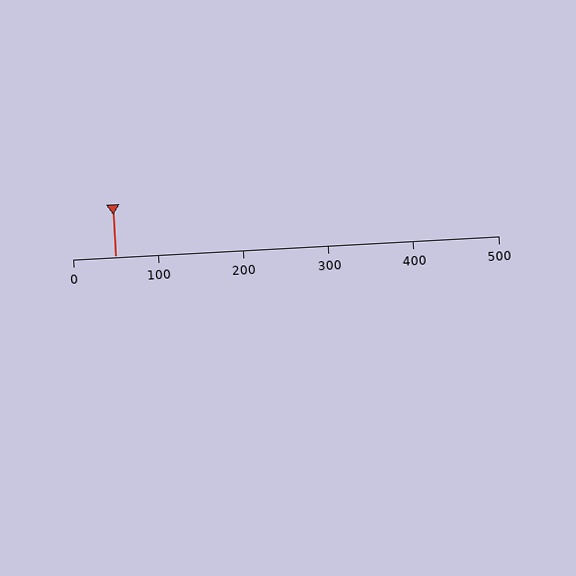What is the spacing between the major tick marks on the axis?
The major ticks are spaced 100 apart.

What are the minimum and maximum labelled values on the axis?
The axis runs from 0 to 500.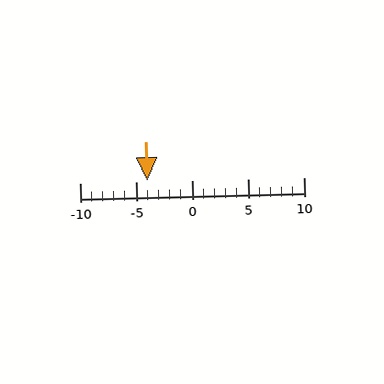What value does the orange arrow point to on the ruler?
The orange arrow points to approximately -4.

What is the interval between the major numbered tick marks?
The major tick marks are spaced 5 units apart.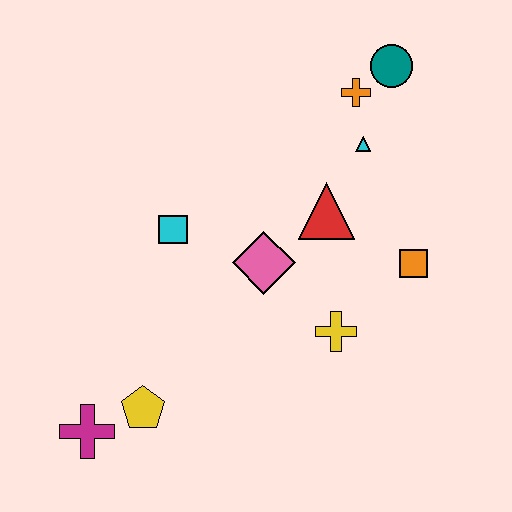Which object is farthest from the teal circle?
The magenta cross is farthest from the teal circle.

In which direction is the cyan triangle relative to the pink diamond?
The cyan triangle is above the pink diamond.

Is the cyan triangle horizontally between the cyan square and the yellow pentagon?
No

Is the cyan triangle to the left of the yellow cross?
No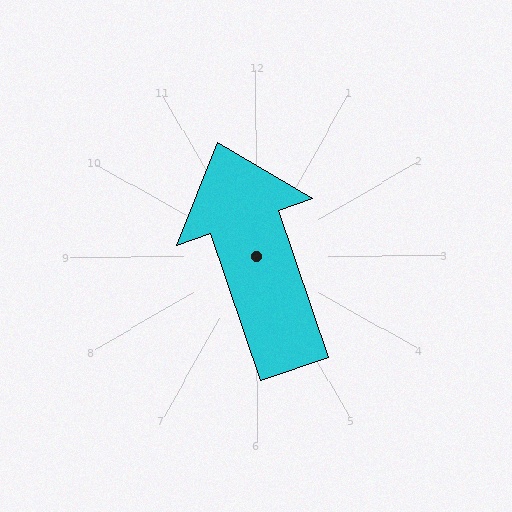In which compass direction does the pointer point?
North.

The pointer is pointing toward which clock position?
Roughly 11 o'clock.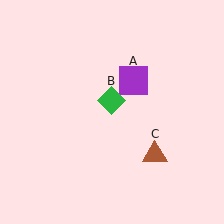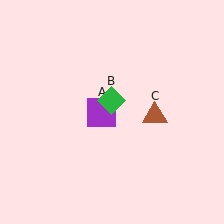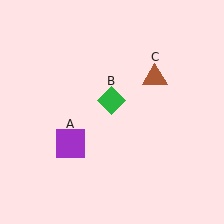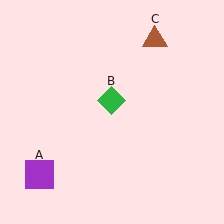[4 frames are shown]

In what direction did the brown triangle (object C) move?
The brown triangle (object C) moved up.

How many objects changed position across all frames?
2 objects changed position: purple square (object A), brown triangle (object C).